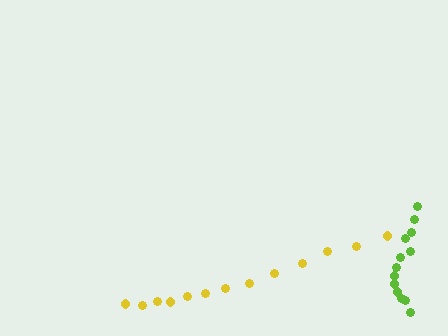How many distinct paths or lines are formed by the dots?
There are 2 distinct paths.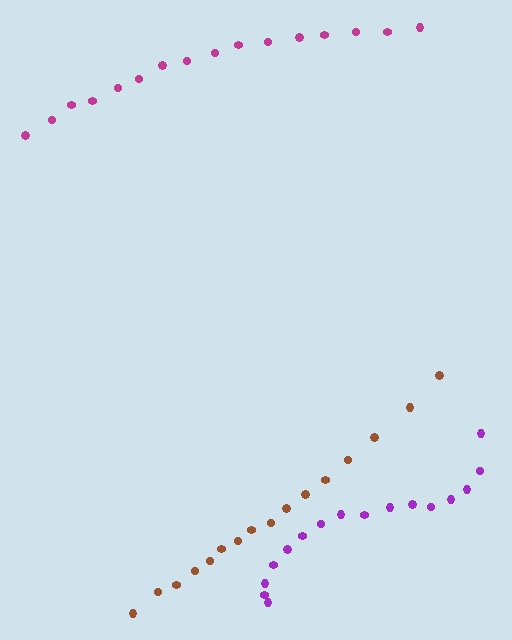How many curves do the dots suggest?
There are 3 distinct paths.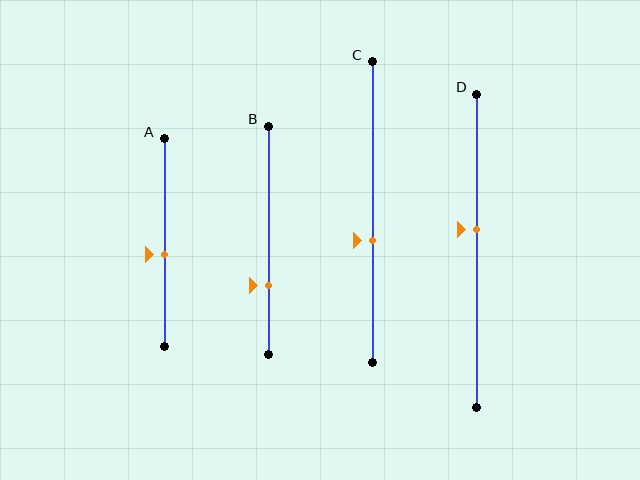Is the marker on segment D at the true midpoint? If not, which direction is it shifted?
No, the marker on segment D is shifted upward by about 7% of the segment length.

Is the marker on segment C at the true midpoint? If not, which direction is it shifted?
No, the marker on segment C is shifted downward by about 9% of the segment length.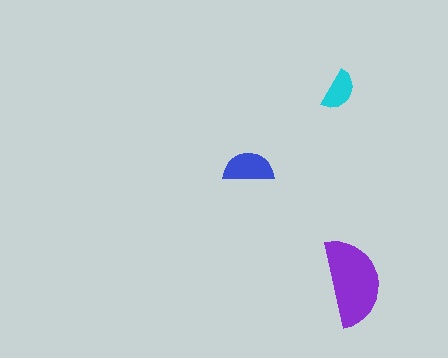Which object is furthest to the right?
The purple semicircle is rightmost.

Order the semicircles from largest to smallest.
the purple one, the blue one, the cyan one.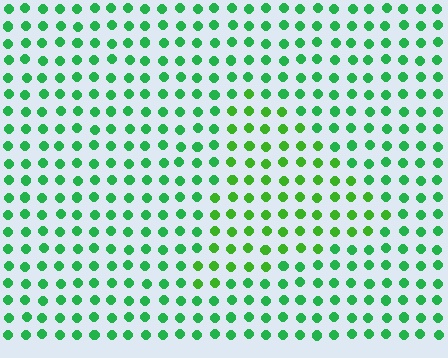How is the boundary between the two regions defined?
The boundary is defined purely by a slight shift in hue (about 26 degrees). Spacing, size, and orientation are identical on both sides.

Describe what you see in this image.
The image is filled with small green elements in a uniform arrangement. A triangle-shaped region is visible where the elements are tinted to a slightly different hue, forming a subtle color boundary.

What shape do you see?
I see a triangle.